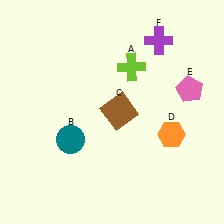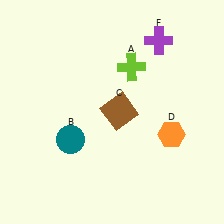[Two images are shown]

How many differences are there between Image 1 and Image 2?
There is 1 difference between the two images.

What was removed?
The pink pentagon (E) was removed in Image 2.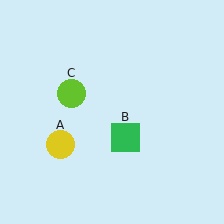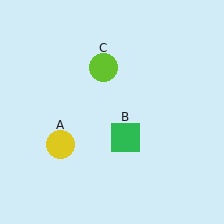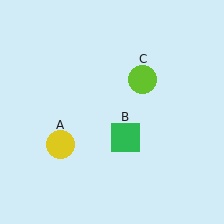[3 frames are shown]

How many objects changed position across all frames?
1 object changed position: lime circle (object C).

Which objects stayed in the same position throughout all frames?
Yellow circle (object A) and green square (object B) remained stationary.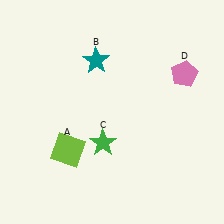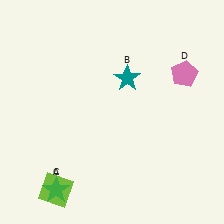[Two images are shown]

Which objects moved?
The objects that moved are: the lime square (A), the teal star (B), the green star (C).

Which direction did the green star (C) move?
The green star (C) moved down.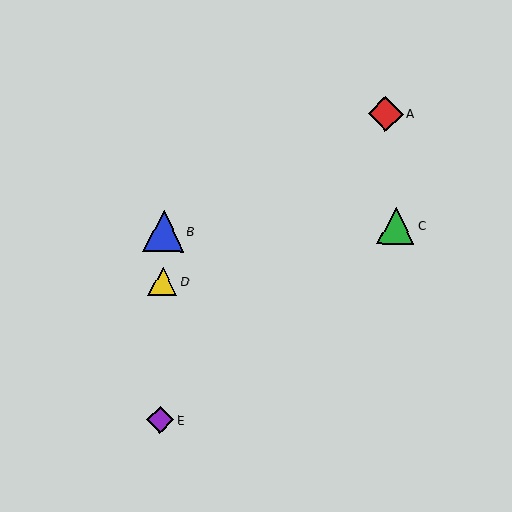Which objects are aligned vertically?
Objects B, D, E are aligned vertically.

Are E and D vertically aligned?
Yes, both are at x≈160.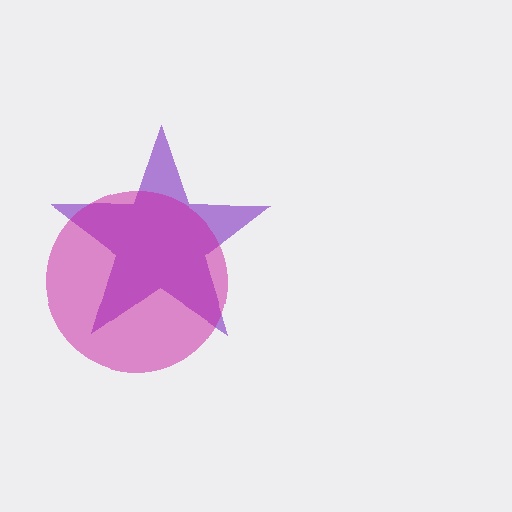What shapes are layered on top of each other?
The layered shapes are: a purple star, a magenta circle.